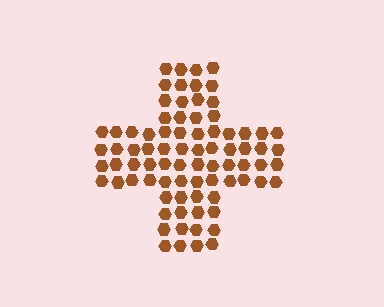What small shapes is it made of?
It is made of small hexagons.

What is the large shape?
The large shape is a cross.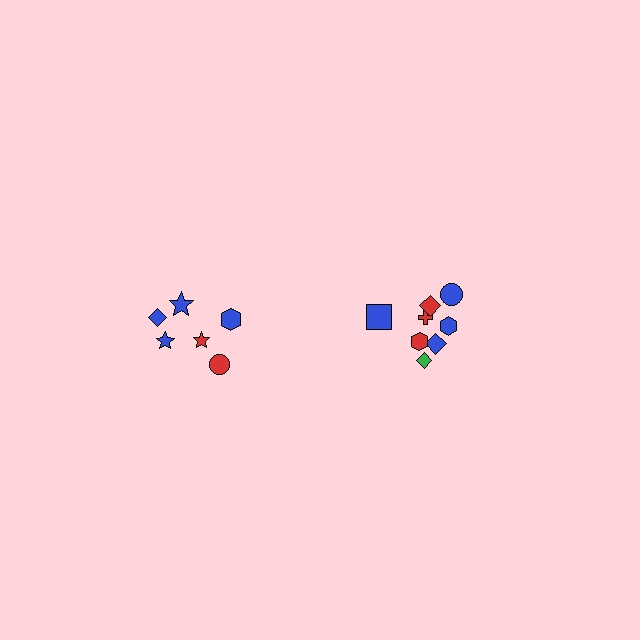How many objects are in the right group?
There are 8 objects.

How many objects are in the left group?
There are 6 objects.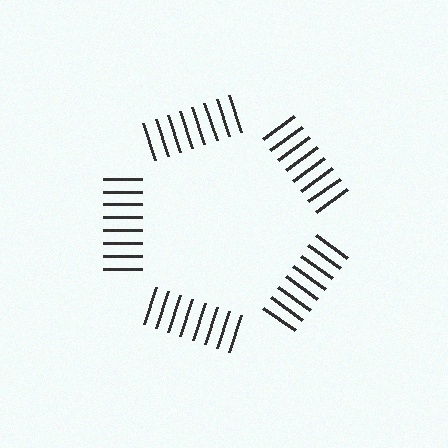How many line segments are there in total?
40 — 8 along each of the 5 edges.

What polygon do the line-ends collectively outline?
An illusory pentagon — the line segments terminate on its edges but no continuous stroke is drawn.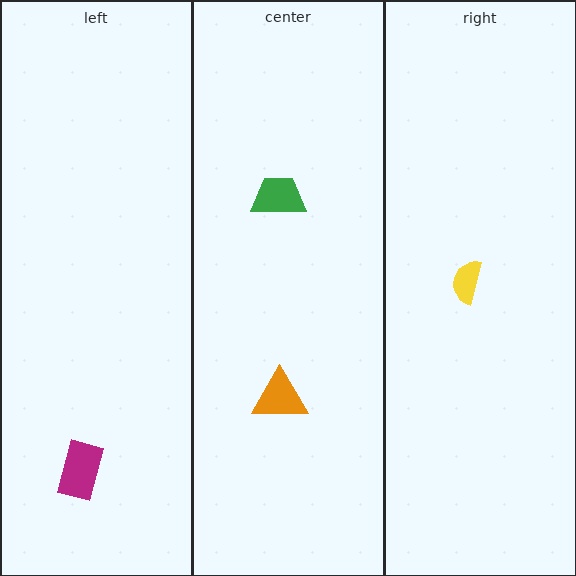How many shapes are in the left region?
1.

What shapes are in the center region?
The green trapezoid, the orange triangle.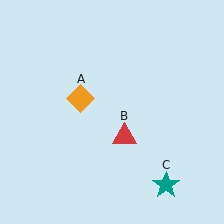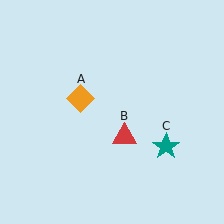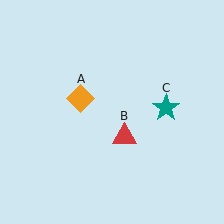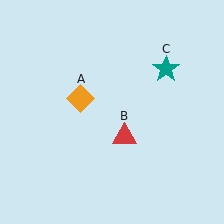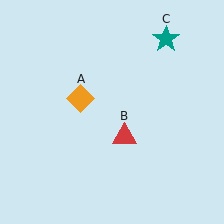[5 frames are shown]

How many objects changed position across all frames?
1 object changed position: teal star (object C).